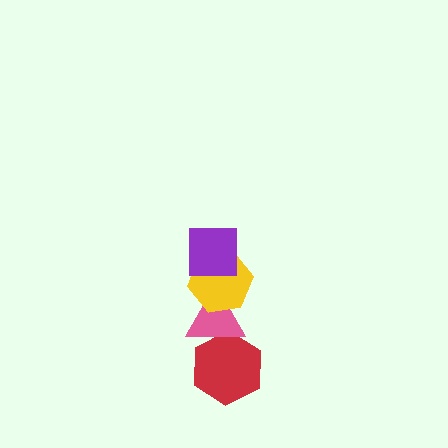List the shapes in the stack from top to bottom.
From top to bottom: the purple square, the yellow hexagon, the pink triangle, the red hexagon.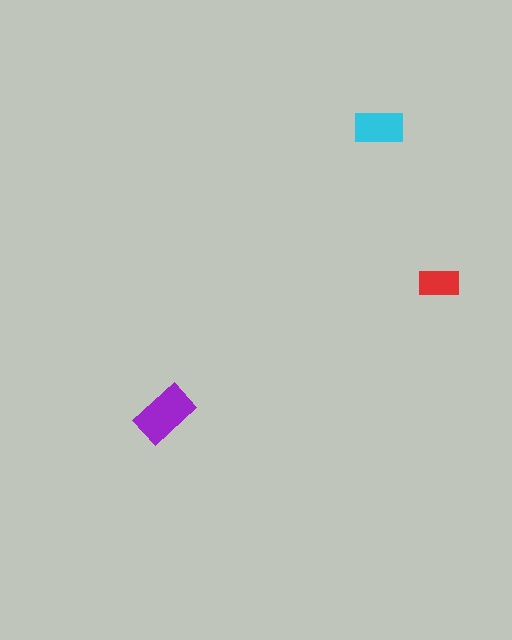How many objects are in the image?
There are 3 objects in the image.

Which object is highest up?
The cyan rectangle is topmost.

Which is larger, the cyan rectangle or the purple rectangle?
The purple one.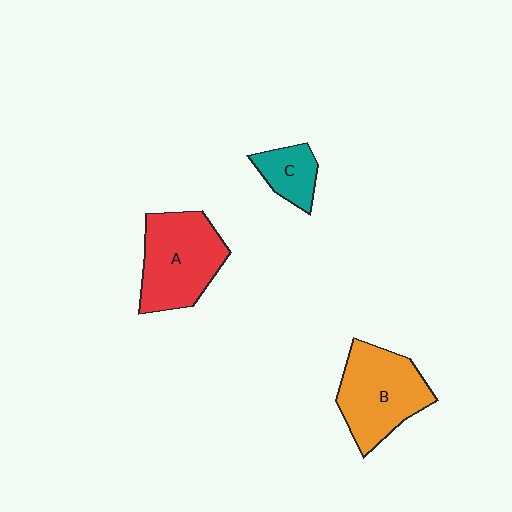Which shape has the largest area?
Shape A (red).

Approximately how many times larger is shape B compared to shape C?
Approximately 2.3 times.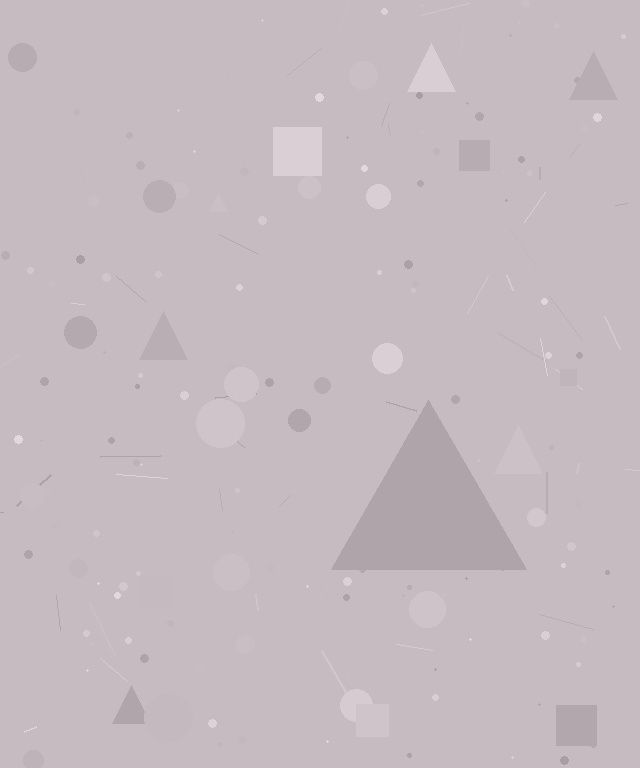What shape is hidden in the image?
A triangle is hidden in the image.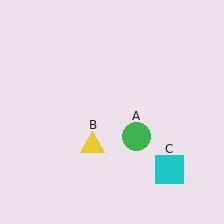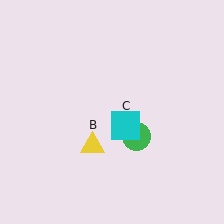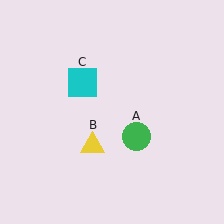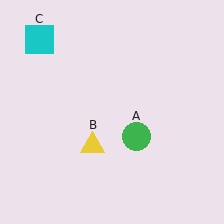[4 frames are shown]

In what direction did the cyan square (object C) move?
The cyan square (object C) moved up and to the left.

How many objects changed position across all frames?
1 object changed position: cyan square (object C).